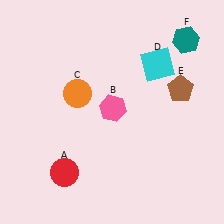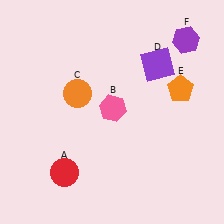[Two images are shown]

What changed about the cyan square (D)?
In Image 1, D is cyan. In Image 2, it changed to purple.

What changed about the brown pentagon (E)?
In Image 1, E is brown. In Image 2, it changed to orange.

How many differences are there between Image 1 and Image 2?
There are 3 differences between the two images.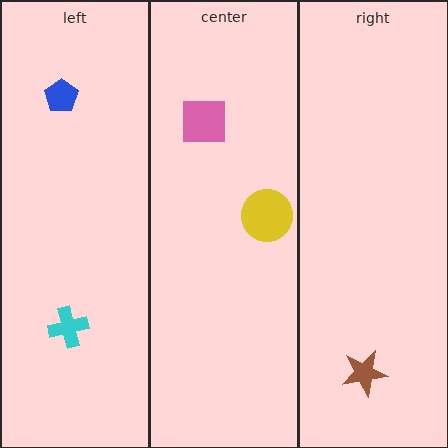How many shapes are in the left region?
2.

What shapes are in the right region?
The brown star.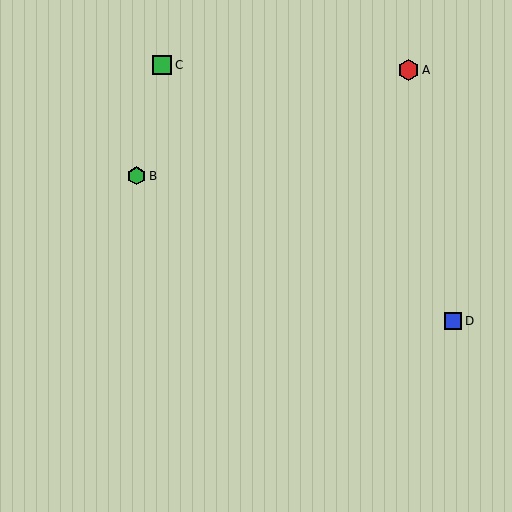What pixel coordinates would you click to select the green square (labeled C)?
Click at (162, 65) to select the green square C.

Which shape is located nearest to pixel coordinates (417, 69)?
The red hexagon (labeled A) at (409, 70) is nearest to that location.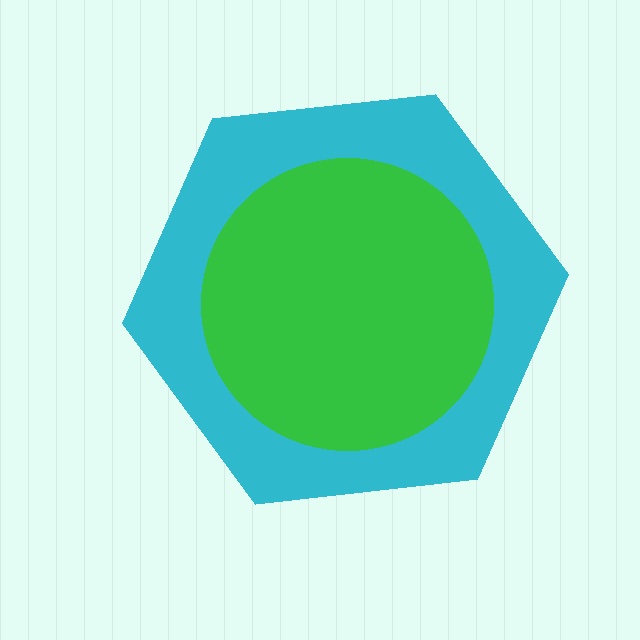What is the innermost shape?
The green circle.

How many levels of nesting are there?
2.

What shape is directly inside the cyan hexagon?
The green circle.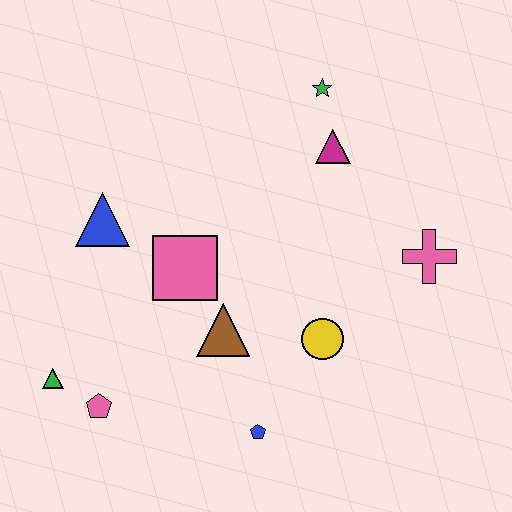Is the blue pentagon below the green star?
Yes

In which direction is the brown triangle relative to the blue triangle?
The brown triangle is to the right of the blue triangle.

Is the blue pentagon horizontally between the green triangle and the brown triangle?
No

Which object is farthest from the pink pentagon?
The green star is farthest from the pink pentagon.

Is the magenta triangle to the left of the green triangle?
No